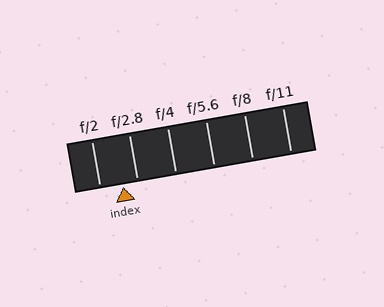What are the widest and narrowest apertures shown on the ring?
The widest aperture shown is f/2 and the narrowest is f/11.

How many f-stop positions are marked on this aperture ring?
There are 6 f-stop positions marked.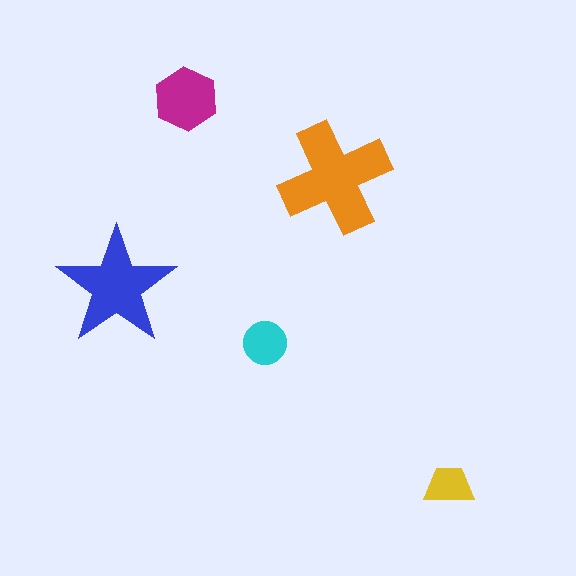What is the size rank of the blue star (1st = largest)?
2nd.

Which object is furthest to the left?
The blue star is leftmost.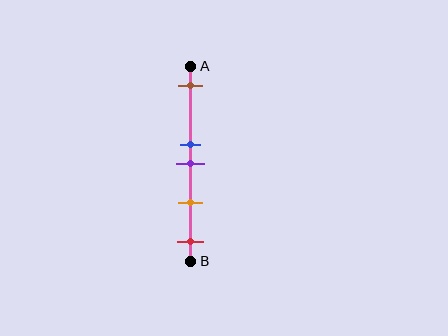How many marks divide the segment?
There are 5 marks dividing the segment.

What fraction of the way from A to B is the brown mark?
The brown mark is approximately 10% (0.1) of the way from A to B.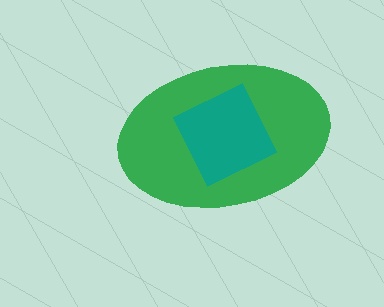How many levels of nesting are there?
2.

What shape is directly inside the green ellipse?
The teal square.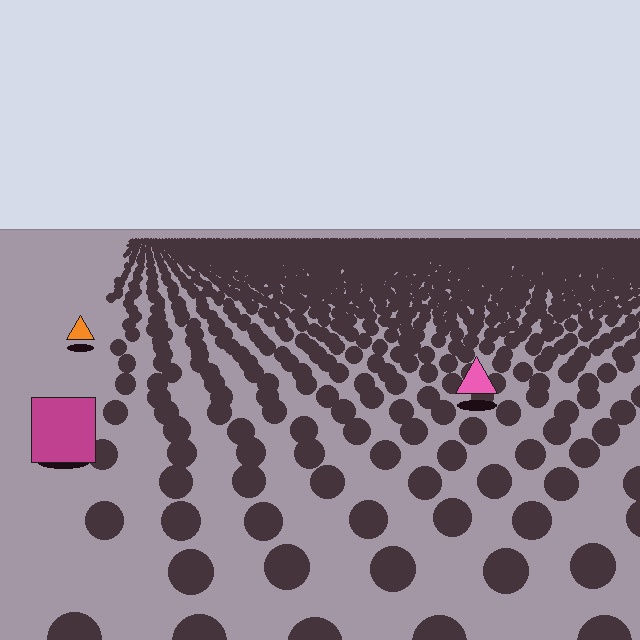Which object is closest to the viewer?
The magenta square is closest. The texture marks near it are larger and more spread out.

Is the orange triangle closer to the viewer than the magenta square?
No. The magenta square is closer — you can tell from the texture gradient: the ground texture is coarser near it.